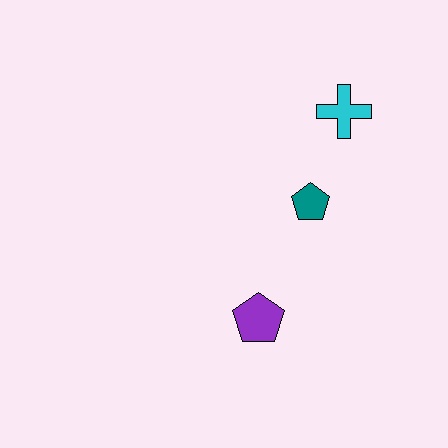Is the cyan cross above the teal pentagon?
Yes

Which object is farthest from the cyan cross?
The purple pentagon is farthest from the cyan cross.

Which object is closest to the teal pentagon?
The cyan cross is closest to the teal pentagon.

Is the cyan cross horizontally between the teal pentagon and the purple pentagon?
No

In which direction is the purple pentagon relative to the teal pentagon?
The purple pentagon is below the teal pentagon.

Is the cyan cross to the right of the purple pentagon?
Yes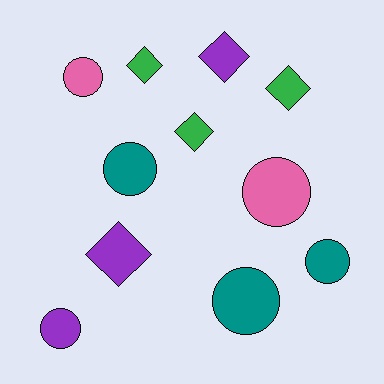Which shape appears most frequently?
Circle, with 6 objects.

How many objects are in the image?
There are 11 objects.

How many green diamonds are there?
There are 3 green diamonds.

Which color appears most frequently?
Green, with 3 objects.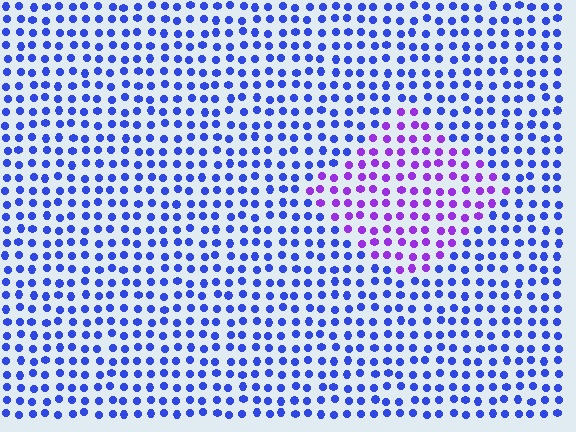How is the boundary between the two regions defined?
The boundary is defined purely by a slight shift in hue (about 44 degrees). Spacing, size, and orientation are identical on both sides.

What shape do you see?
I see a diamond.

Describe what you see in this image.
The image is filled with small blue elements in a uniform arrangement. A diamond-shaped region is visible where the elements are tinted to a slightly different hue, forming a subtle color boundary.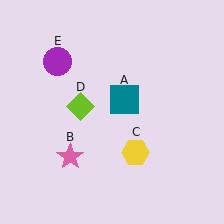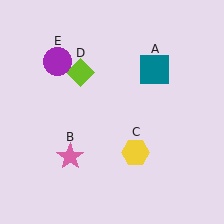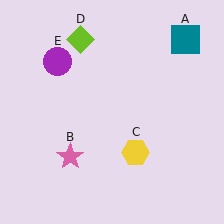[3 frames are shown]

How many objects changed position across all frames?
2 objects changed position: teal square (object A), lime diamond (object D).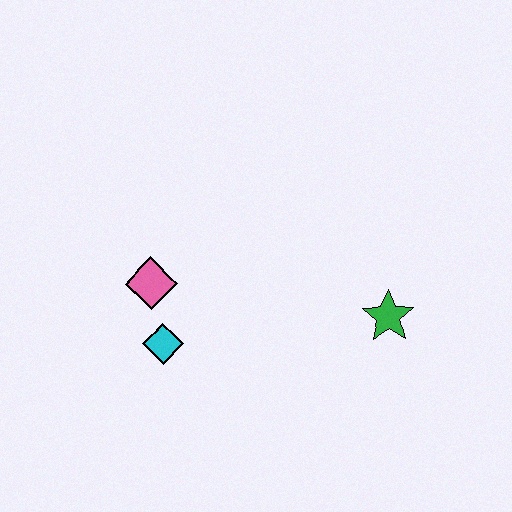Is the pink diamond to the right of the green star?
No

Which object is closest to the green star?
The cyan diamond is closest to the green star.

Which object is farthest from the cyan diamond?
The green star is farthest from the cyan diamond.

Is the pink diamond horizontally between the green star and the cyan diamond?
No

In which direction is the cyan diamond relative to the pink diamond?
The cyan diamond is below the pink diamond.